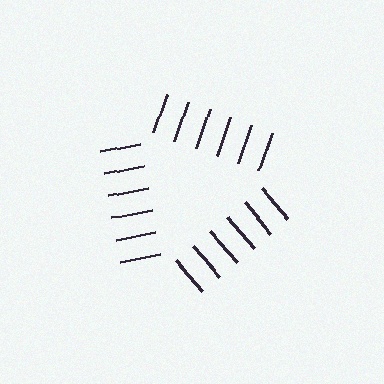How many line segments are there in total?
18 — 6 along each of the 3 edges.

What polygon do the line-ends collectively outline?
An illusory triangle — the line segments terminate on its edges but no continuous stroke is drawn.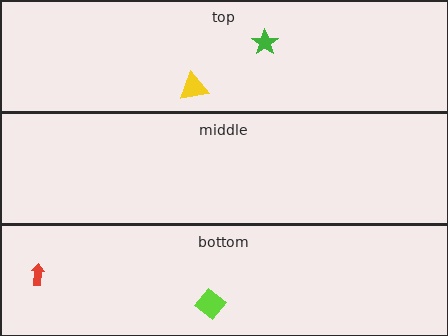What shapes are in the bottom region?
The lime diamond, the red arrow.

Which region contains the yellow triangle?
The top region.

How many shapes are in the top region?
2.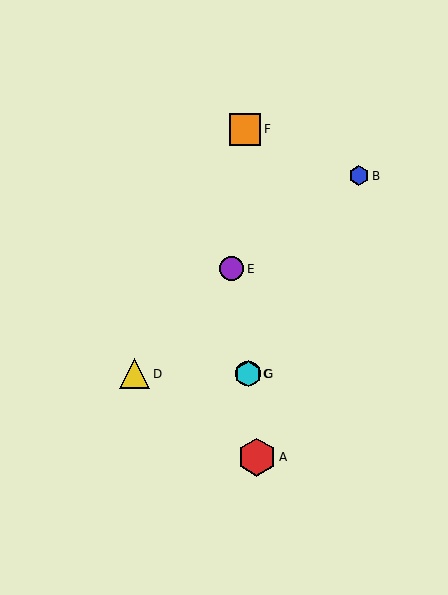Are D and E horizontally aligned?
No, D is at y≈374 and E is at y≈269.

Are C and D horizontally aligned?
Yes, both are at y≈374.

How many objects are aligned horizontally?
3 objects (C, D, G) are aligned horizontally.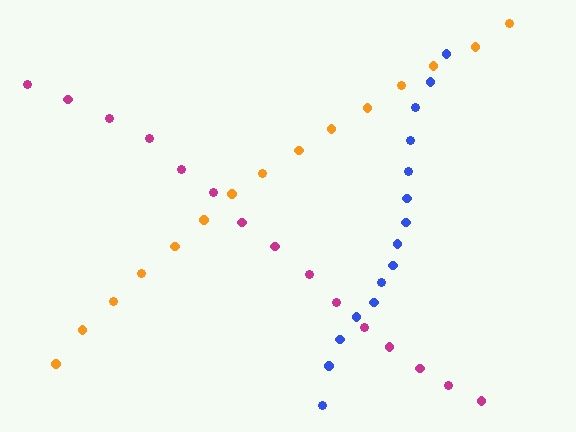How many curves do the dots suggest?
There are 3 distinct paths.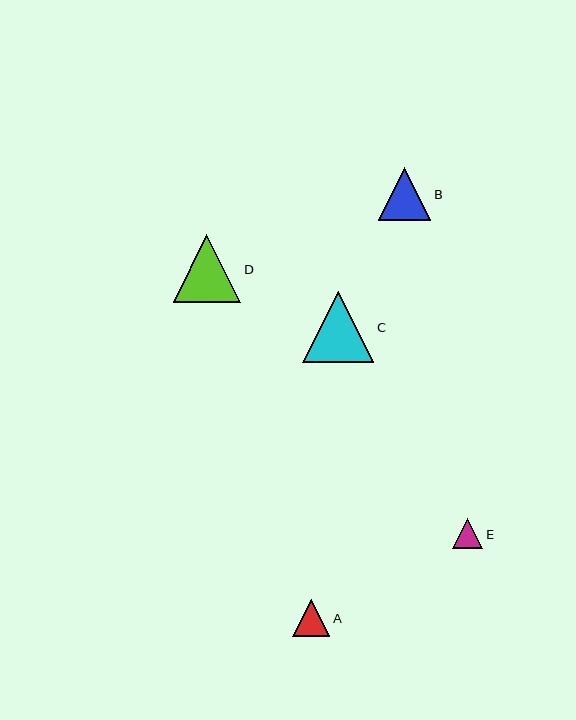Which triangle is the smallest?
Triangle E is the smallest with a size of approximately 31 pixels.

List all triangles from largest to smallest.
From largest to smallest: C, D, B, A, E.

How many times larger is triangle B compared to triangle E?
Triangle B is approximately 1.7 times the size of triangle E.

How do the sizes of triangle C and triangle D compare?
Triangle C and triangle D are approximately the same size.